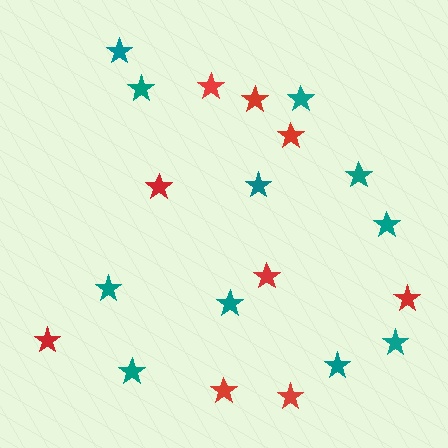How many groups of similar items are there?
There are 2 groups: one group of red stars (9) and one group of teal stars (11).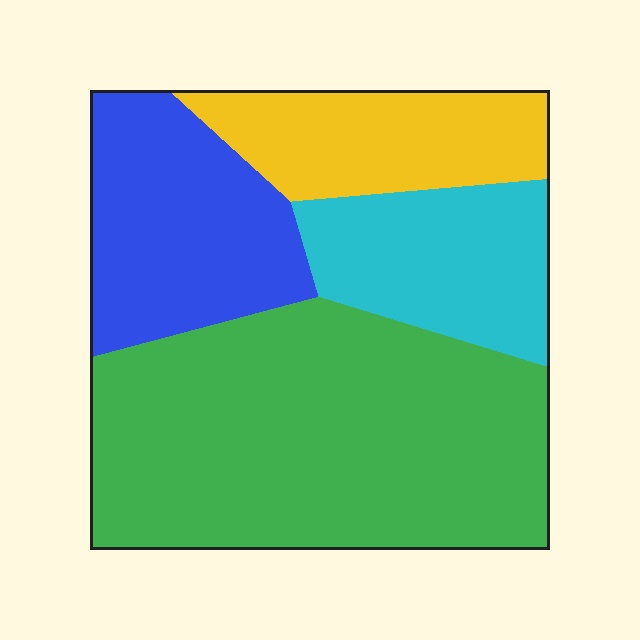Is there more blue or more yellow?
Blue.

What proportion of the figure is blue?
Blue takes up about one fifth (1/5) of the figure.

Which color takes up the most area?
Green, at roughly 50%.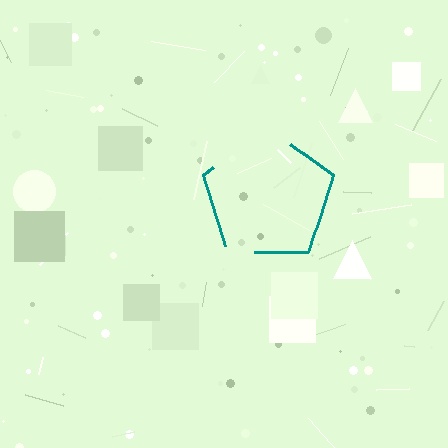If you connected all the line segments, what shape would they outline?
They would outline a pentagon.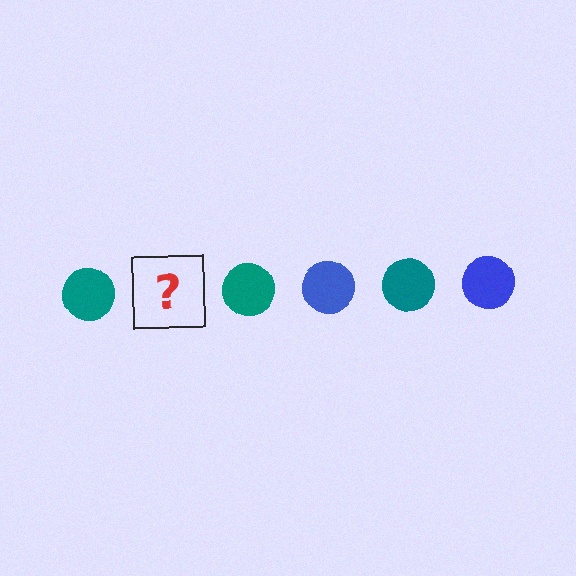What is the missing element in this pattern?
The missing element is a blue circle.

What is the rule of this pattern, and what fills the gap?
The rule is that the pattern cycles through teal, blue circles. The gap should be filled with a blue circle.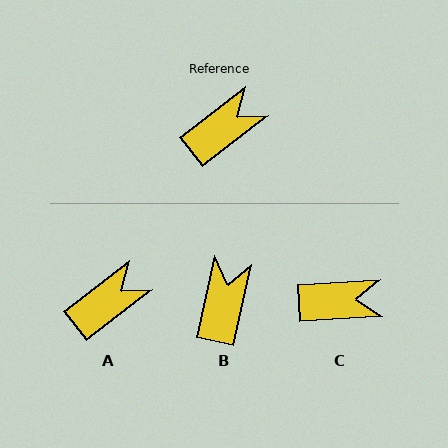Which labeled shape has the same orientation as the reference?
A.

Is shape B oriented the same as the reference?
No, it is off by about 40 degrees.